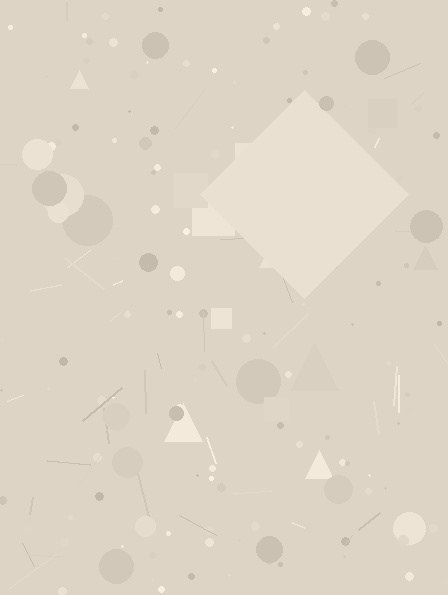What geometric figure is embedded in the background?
A diamond is embedded in the background.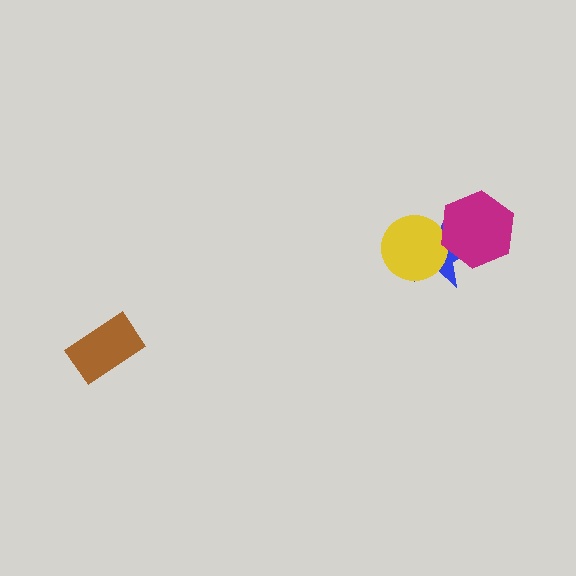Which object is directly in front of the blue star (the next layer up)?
The yellow circle is directly in front of the blue star.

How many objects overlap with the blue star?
2 objects overlap with the blue star.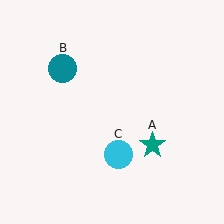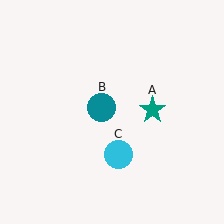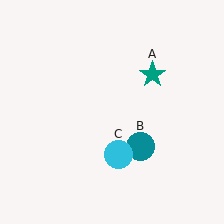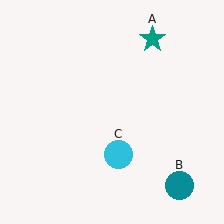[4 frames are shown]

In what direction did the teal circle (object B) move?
The teal circle (object B) moved down and to the right.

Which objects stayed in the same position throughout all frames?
Cyan circle (object C) remained stationary.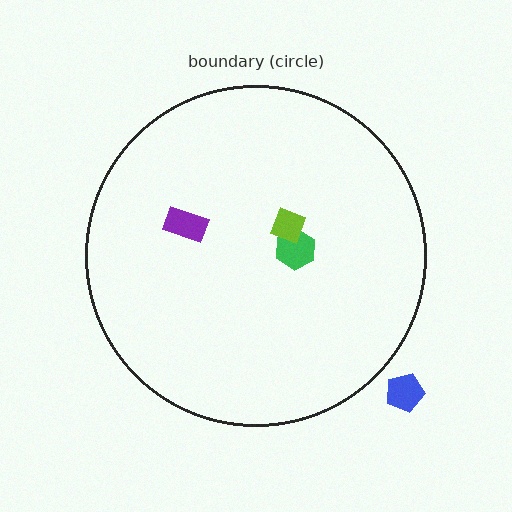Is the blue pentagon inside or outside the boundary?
Outside.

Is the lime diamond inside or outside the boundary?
Inside.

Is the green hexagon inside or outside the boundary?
Inside.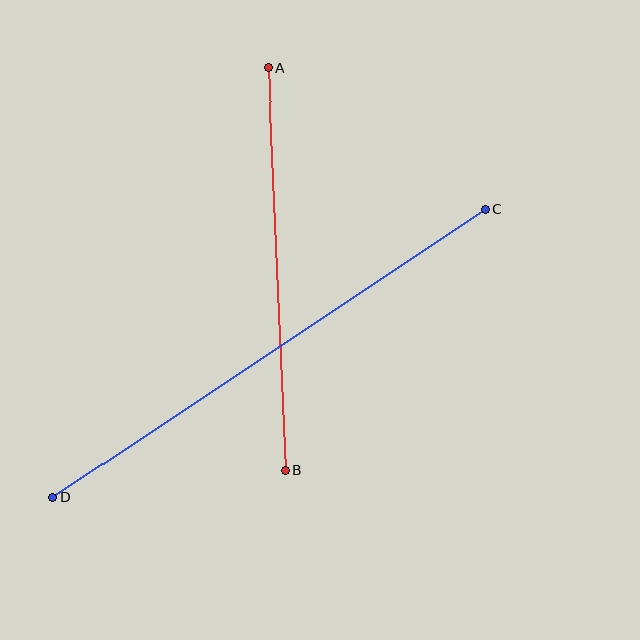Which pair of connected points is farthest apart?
Points C and D are farthest apart.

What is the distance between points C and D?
The distance is approximately 520 pixels.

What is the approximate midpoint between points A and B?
The midpoint is at approximately (276, 269) pixels.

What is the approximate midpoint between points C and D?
The midpoint is at approximately (269, 354) pixels.